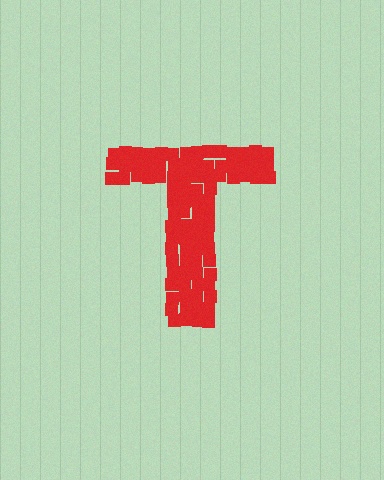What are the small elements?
The small elements are squares.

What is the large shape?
The large shape is the letter T.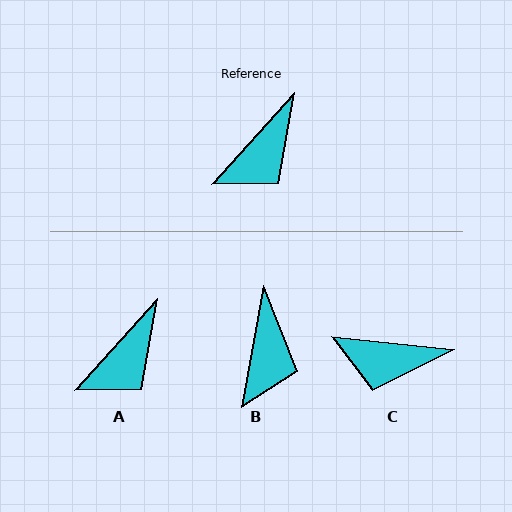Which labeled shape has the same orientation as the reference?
A.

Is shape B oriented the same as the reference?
No, it is off by about 32 degrees.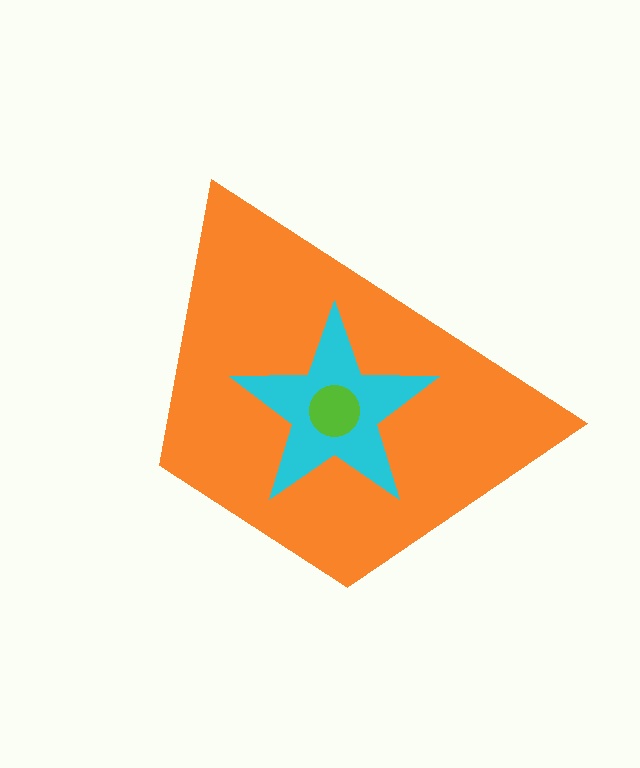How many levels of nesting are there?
3.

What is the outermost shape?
The orange trapezoid.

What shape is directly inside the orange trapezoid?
The cyan star.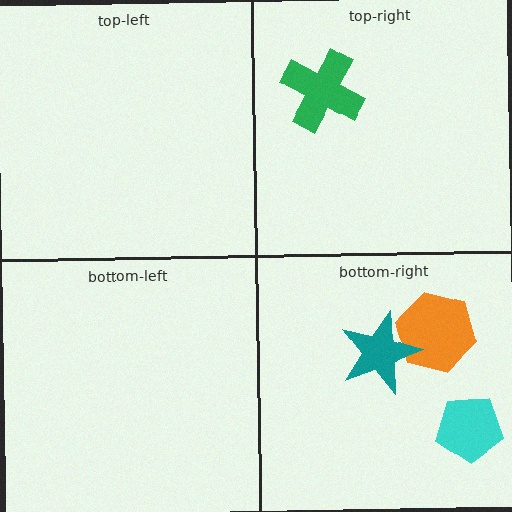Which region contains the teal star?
The bottom-right region.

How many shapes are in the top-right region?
1.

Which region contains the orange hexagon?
The bottom-right region.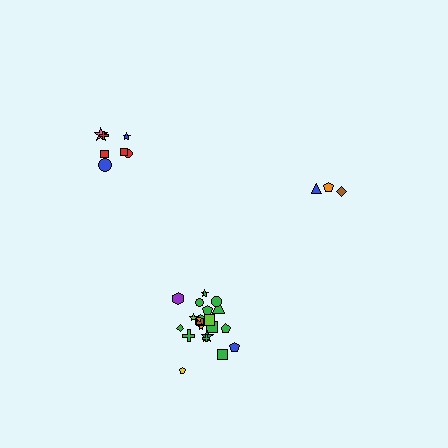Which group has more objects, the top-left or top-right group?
The top-left group.